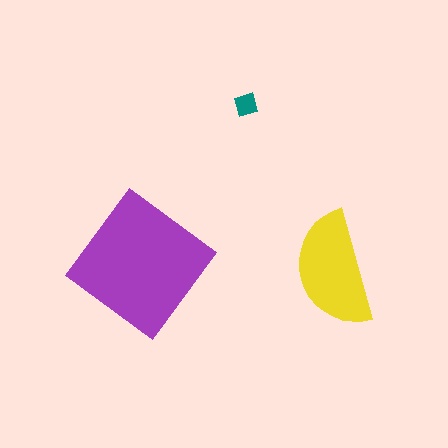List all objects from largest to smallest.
The purple diamond, the yellow semicircle, the teal diamond.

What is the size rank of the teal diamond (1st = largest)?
3rd.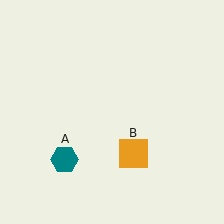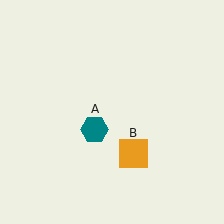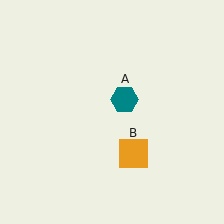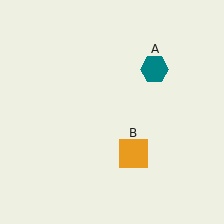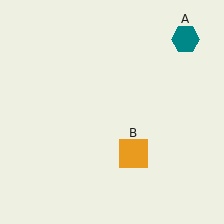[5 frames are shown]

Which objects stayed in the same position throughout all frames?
Orange square (object B) remained stationary.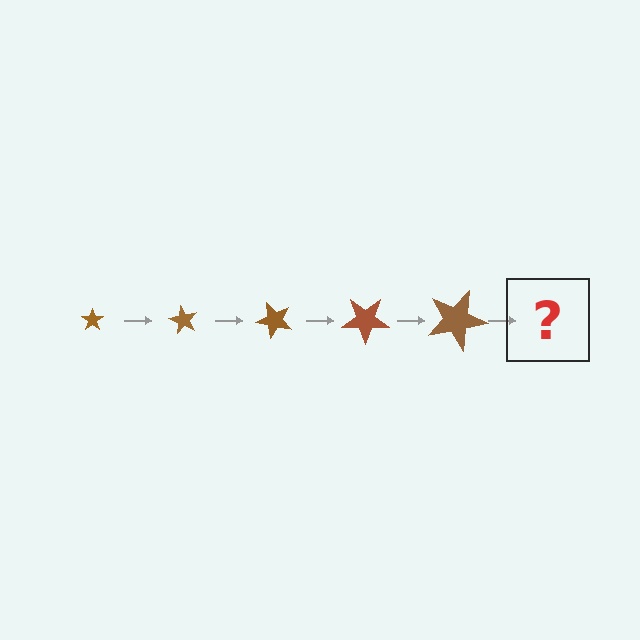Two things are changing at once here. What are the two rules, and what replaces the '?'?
The two rules are that the star grows larger each step and it rotates 60 degrees each step. The '?' should be a star, larger than the previous one and rotated 300 degrees from the start.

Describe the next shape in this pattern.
It should be a star, larger than the previous one and rotated 300 degrees from the start.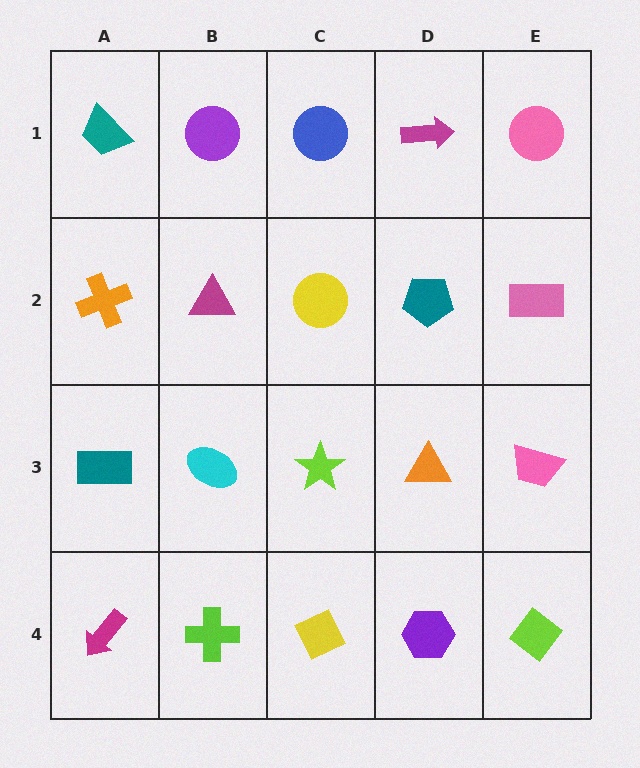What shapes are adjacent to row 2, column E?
A pink circle (row 1, column E), a pink trapezoid (row 3, column E), a teal pentagon (row 2, column D).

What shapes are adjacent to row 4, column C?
A lime star (row 3, column C), a lime cross (row 4, column B), a purple hexagon (row 4, column D).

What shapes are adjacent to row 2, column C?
A blue circle (row 1, column C), a lime star (row 3, column C), a magenta triangle (row 2, column B), a teal pentagon (row 2, column D).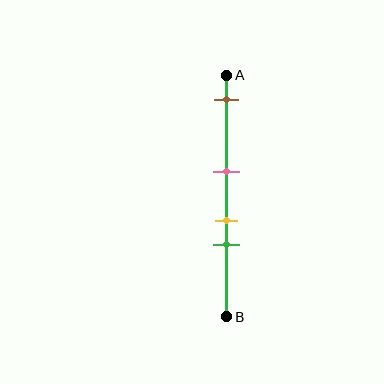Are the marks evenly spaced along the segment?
No, the marks are not evenly spaced.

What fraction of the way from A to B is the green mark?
The green mark is approximately 70% (0.7) of the way from A to B.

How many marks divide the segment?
There are 4 marks dividing the segment.